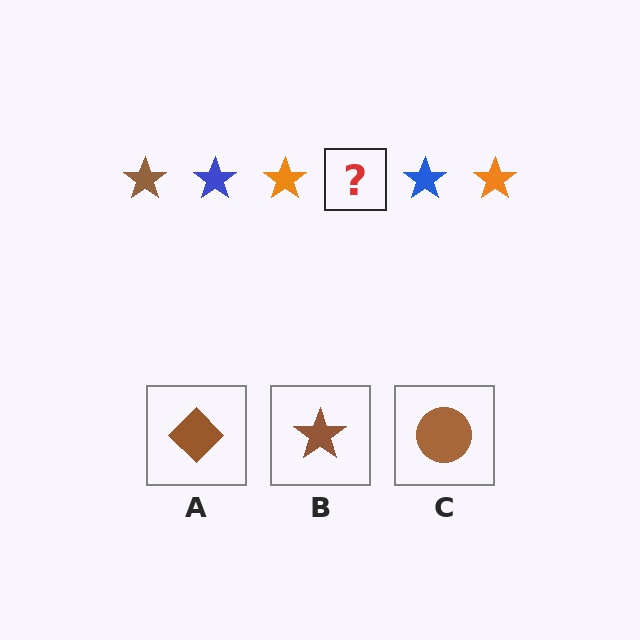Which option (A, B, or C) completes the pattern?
B.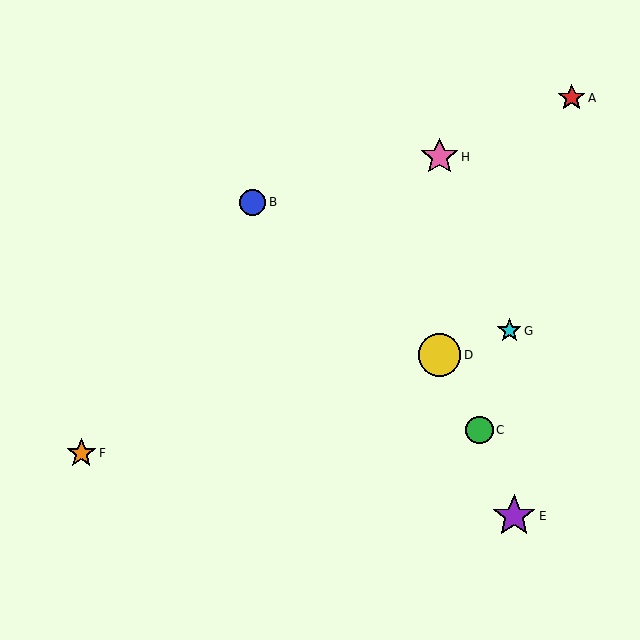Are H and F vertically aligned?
No, H is at x≈439 and F is at x≈81.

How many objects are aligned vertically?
2 objects (D, H) are aligned vertically.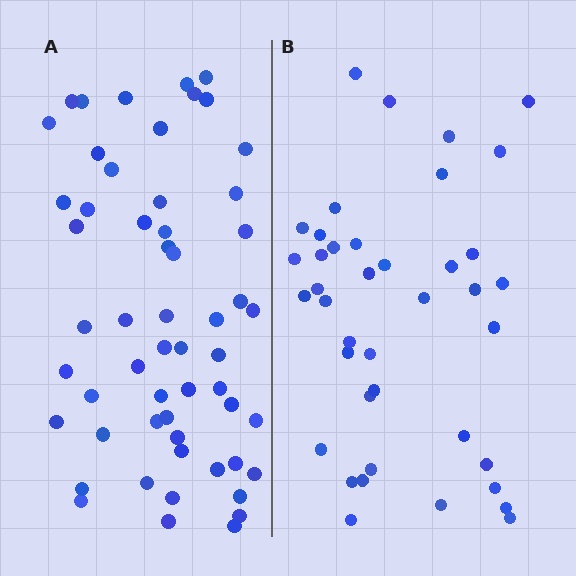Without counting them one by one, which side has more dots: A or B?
Region A (the left region) has more dots.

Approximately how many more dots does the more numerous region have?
Region A has approximately 15 more dots than region B.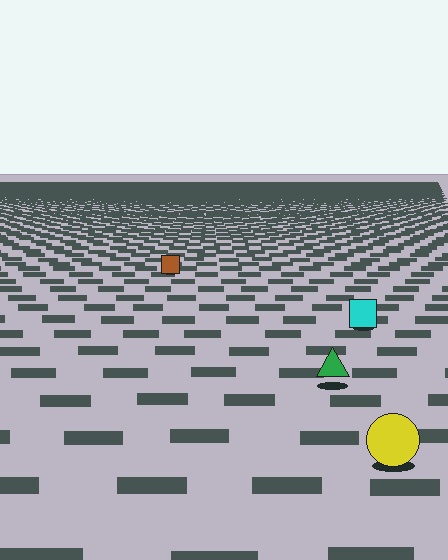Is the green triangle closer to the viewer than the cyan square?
Yes. The green triangle is closer — you can tell from the texture gradient: the ground texture is coarser near it.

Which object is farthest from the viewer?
The brown square is farthest from the viewer. It appears smaller and the ground texture around it is denser.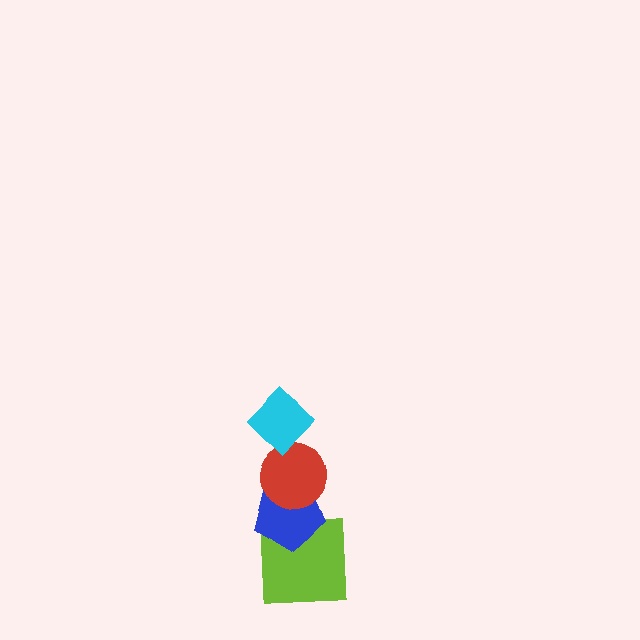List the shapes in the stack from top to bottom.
From top to bottom: the cyan diamond, the red circle, the blue pentagon, the lime square.